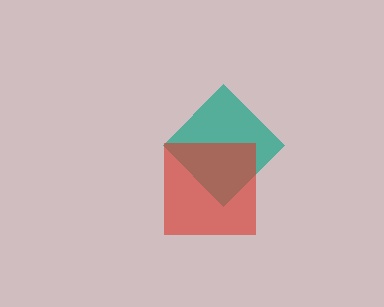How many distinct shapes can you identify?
There are 2 distinct shapes: a teal diamond, a red square.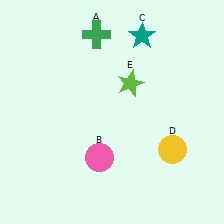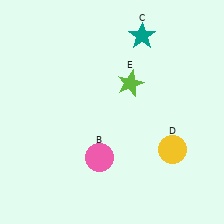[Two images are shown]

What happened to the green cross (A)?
The green cross (A) was removed in Image 2. It was in the top-left area of Image 1.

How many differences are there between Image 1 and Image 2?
There is 1 difference between the two images.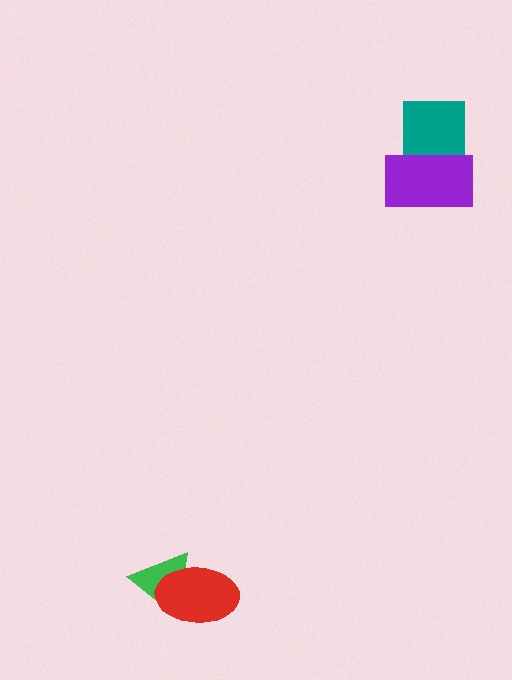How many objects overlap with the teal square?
1 object overlaps with the teal square.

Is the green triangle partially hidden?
Yes, it is partially covered by another shape.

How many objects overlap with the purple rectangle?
1 object overlaps with the purple rectangle.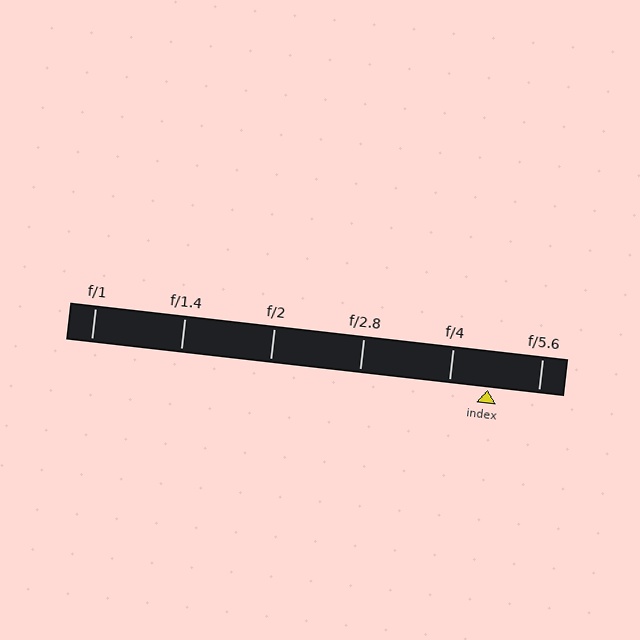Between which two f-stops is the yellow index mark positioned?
The index mark is between f/4 and f/5.6.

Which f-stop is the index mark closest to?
The index mark is closest to f/4.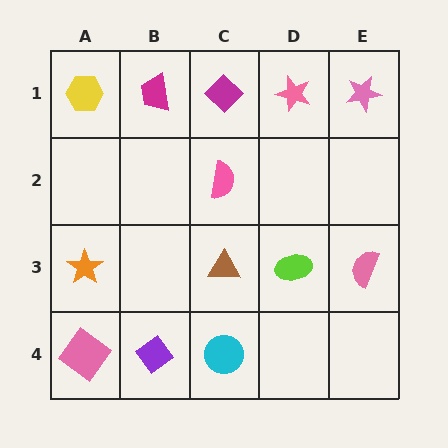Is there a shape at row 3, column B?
No, that cell is empty.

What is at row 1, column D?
A pink star.